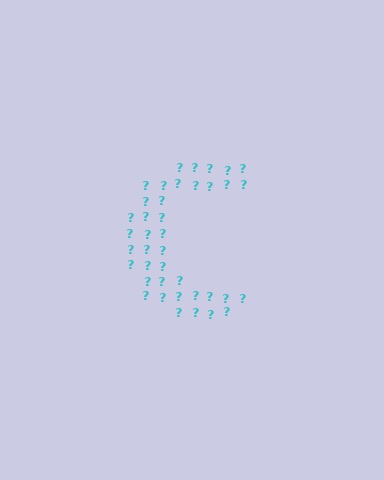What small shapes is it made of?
It is made of small question marks.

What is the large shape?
The large shape is the letter C.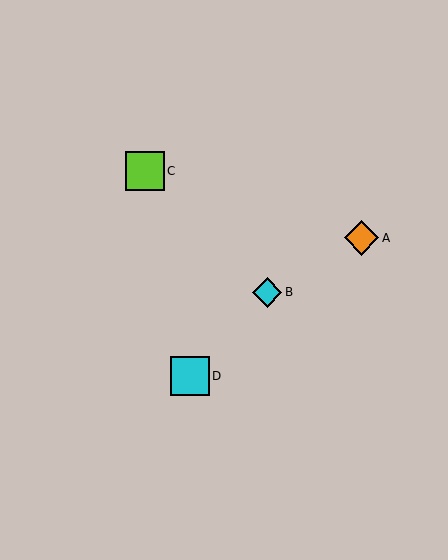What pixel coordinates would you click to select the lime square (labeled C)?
Click at (145, 171) to select the lime square C.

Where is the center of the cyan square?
The center of the cyan square is at (190, 376).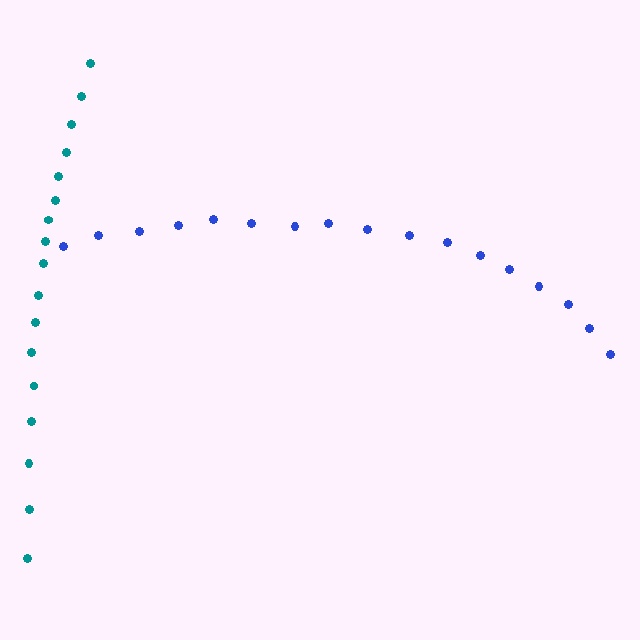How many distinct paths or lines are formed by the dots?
There are 2 distinct paths.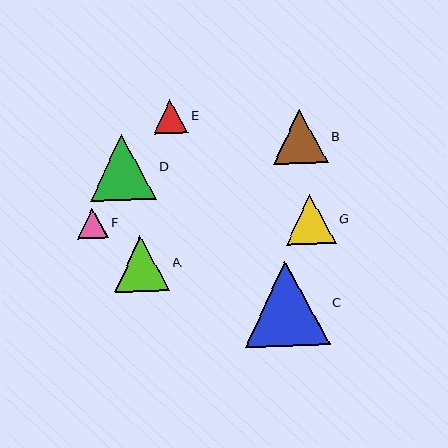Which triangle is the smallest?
Triangle F is the smallest with a size of approximately 30 pixels.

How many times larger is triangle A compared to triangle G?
Triangle A is approximately 1.1 times the size of triangle G.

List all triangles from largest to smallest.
From largest to smallest: C, D, A, B, G, E, F.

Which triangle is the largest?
Triangle C is the largest with a size of approximately 85 pixels.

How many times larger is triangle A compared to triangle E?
Triangle A is approximately 1.6 times the size of triangle E.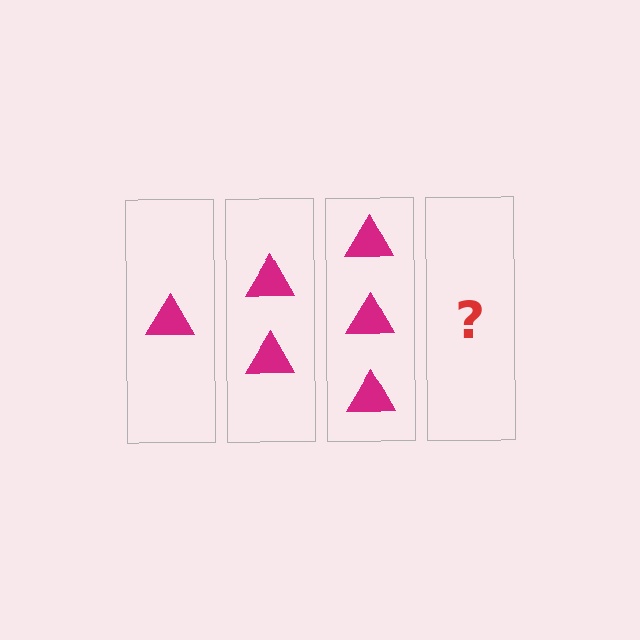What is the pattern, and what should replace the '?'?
The pattern is that each step adds one more triangle. The '?' should be 4 triangles.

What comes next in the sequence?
The next element should be 4 triangles.